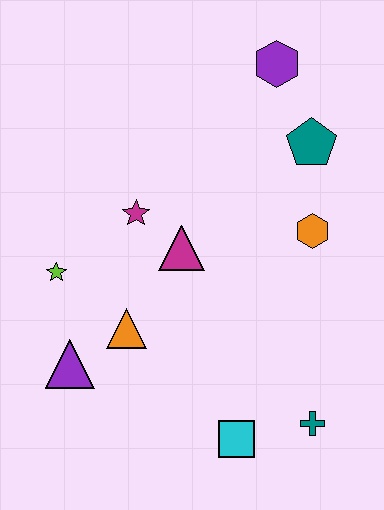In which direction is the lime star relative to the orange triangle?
The lime star is to the left of the orange triangle.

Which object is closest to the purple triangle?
The orange triangle is closest to the purple triangle.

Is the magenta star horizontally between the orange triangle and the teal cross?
Yes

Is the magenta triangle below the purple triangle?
No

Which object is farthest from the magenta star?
The teal cross is farthest from the magenta star.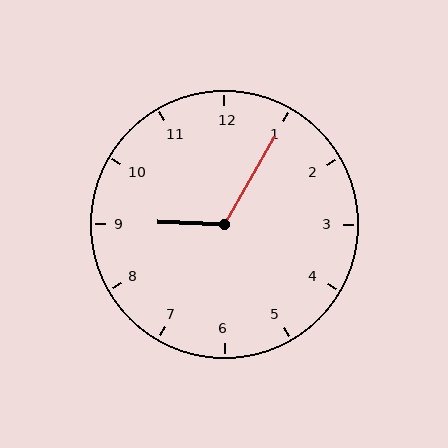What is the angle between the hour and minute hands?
Approximately 118 degrees.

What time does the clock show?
9:05.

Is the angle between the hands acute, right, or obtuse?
It is obtuse.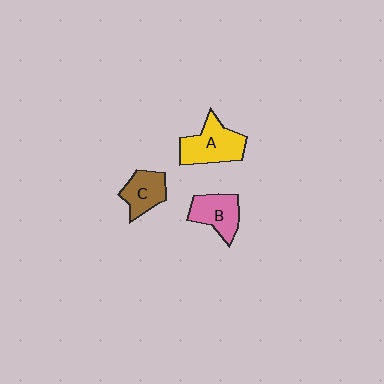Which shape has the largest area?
Shape A (yellow).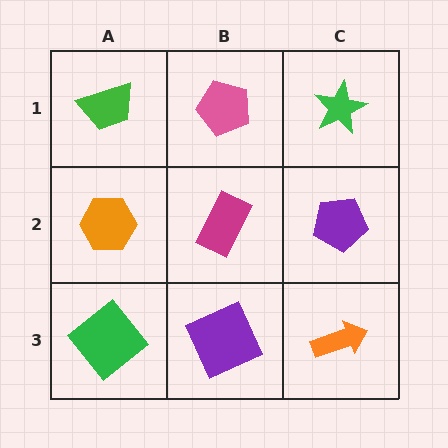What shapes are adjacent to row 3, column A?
An orange hexagon (row 2, column A), a purple square (row 3, column B).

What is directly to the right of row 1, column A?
A pink pentagon.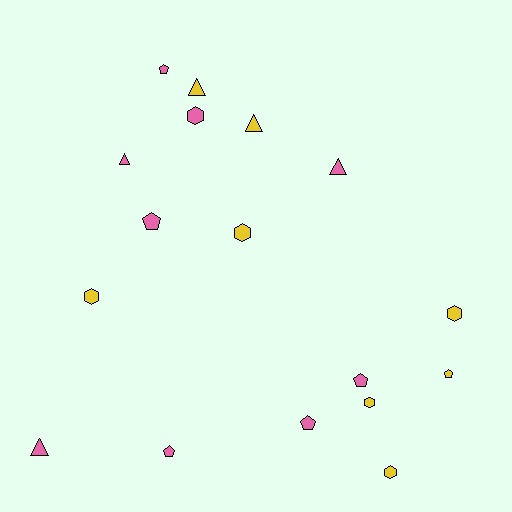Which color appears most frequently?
Pink, with 9 objects.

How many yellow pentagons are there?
There is 1 yellow pentagon.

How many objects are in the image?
There are 17 objects.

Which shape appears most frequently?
Hexagon, with 6 objects.